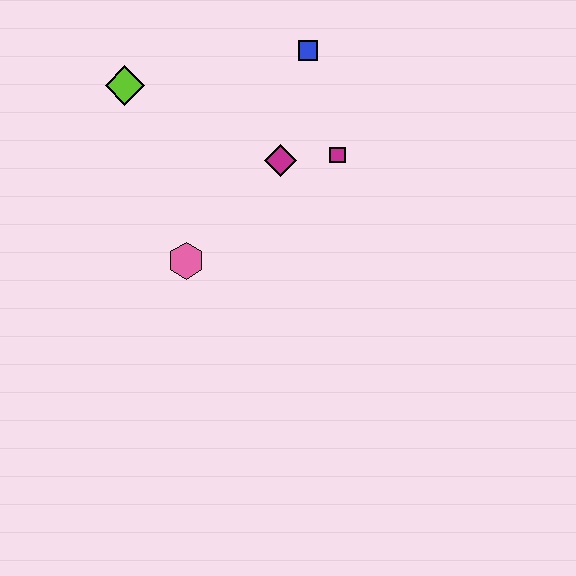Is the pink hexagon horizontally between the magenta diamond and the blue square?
No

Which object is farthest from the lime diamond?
The magenta square is farthest from the lime diamond.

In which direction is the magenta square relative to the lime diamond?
The magenta square is to the right of the lime diamond.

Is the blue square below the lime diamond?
No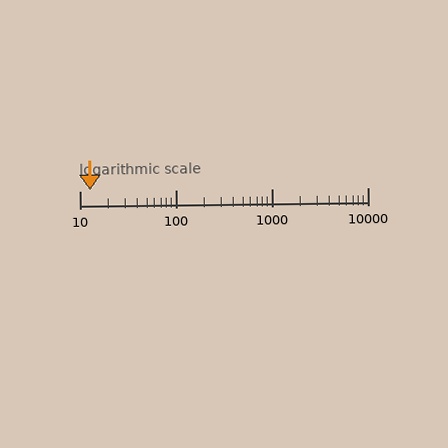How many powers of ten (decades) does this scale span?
The scale spans 3 decades, from 10 to 10000.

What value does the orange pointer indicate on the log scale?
The pointer indicates approximately 13.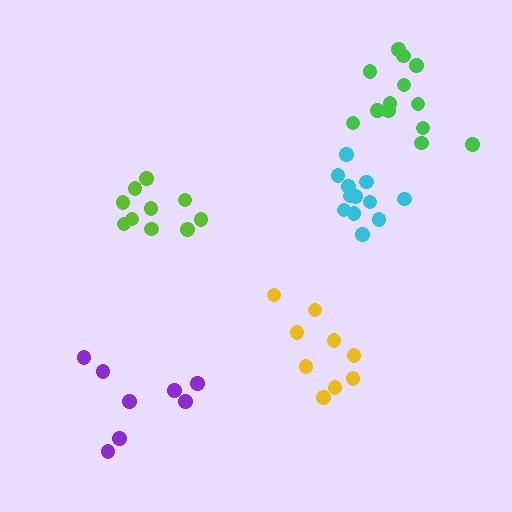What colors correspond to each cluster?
The clusters are colored: lime, green, cyan, purple, yellow.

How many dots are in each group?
Group 1: 10 dots, Group 2: 13 dots, Group 3: 12 dots, Group 4: 8 dots, Group 5: 9 dots (52 total).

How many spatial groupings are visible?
There are 5 spatial groupings.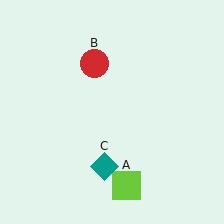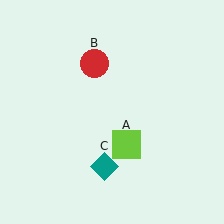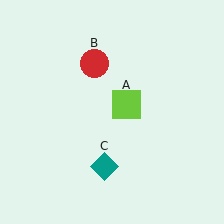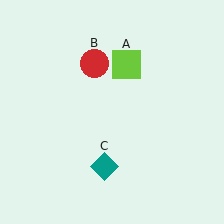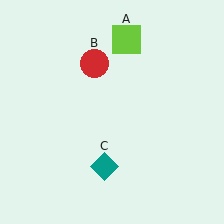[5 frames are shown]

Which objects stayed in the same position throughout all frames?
Red circle (object B) and teal diamond (object C) remained stationary.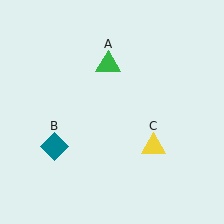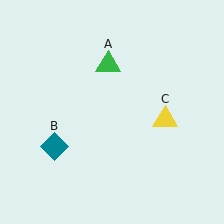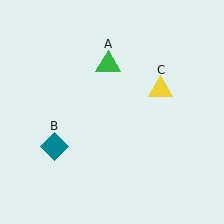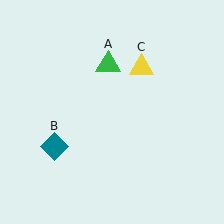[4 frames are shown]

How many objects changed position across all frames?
1 object changed position: yellow triangle (object C).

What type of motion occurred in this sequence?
The yellow triangle (object C) rotated counterclockwise around the center of the scene.